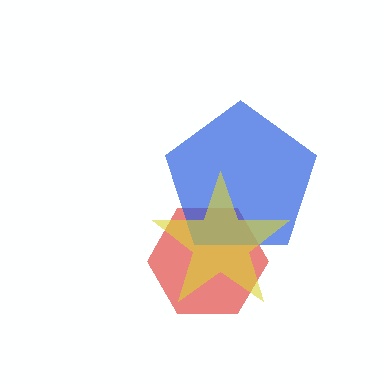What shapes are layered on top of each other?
The layered shapes are: a red hexagon, a blue pentagon, a yellow star.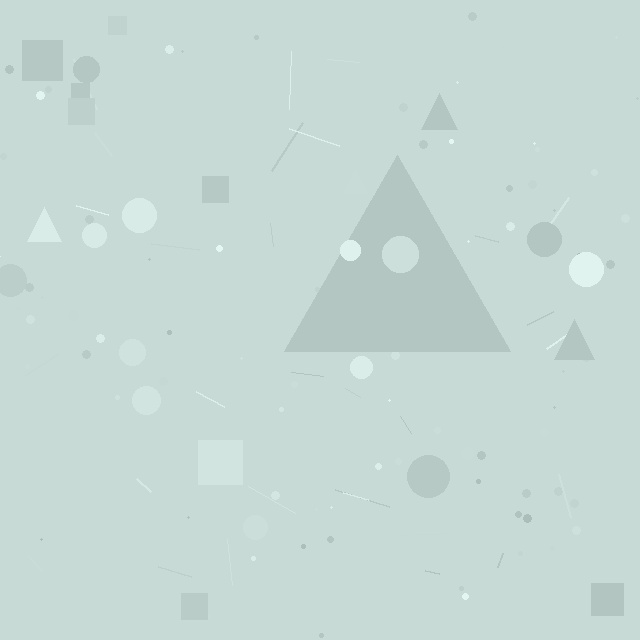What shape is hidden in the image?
A triangle is hidden in the image.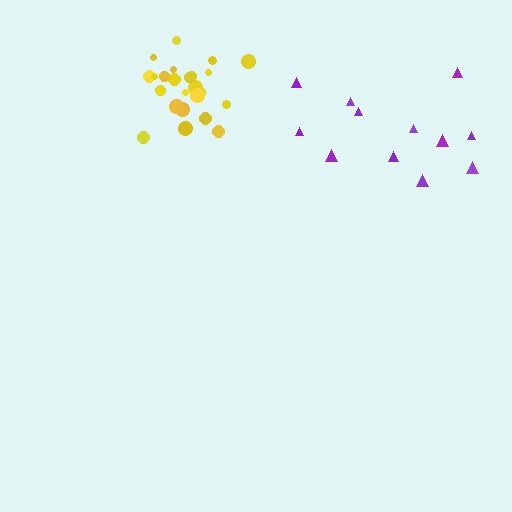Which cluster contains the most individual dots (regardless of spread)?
Yellow (24).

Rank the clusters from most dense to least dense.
yellow, purple.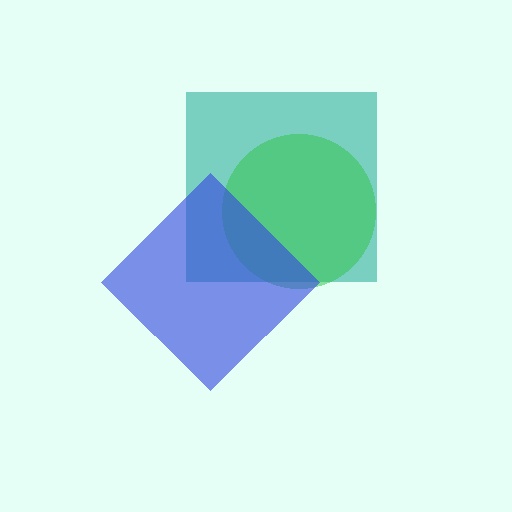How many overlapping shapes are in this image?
There are 3 overlapping shapes in the image.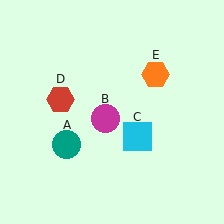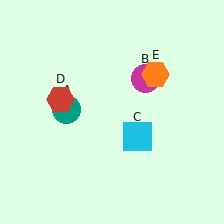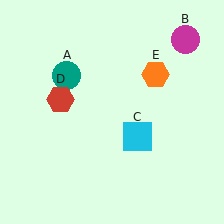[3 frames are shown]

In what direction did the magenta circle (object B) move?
The magenta circle (object B) moved up and to the right.